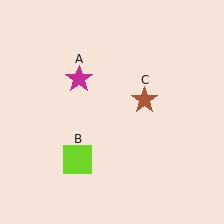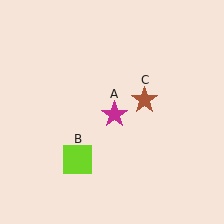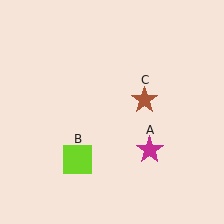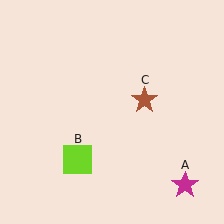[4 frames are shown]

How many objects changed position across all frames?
1 object changed position: magenta star (object A).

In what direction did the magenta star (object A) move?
The magenta star (object A) moved down and to the right.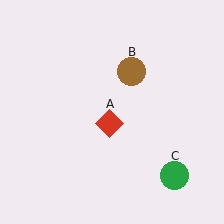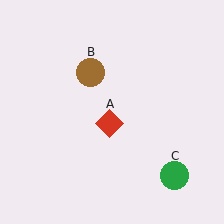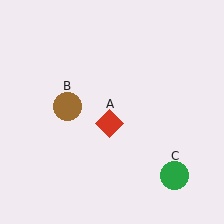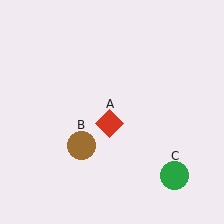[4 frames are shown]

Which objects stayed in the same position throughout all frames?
Red diamond (object A) and green circle (object C) remained stationary.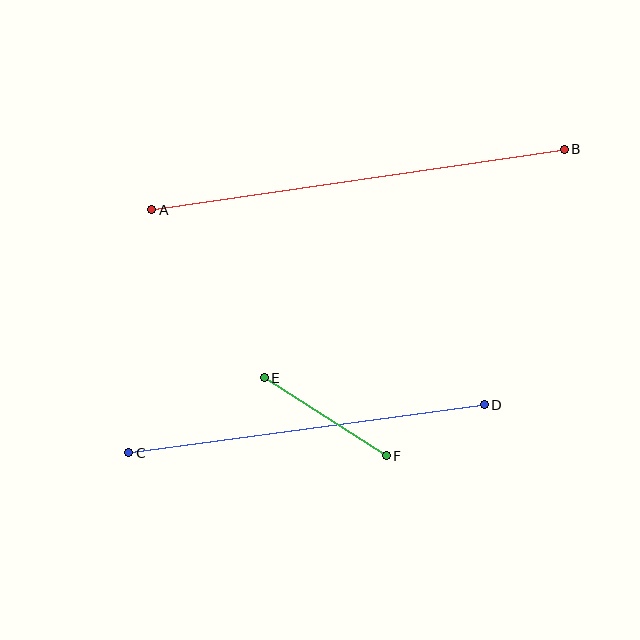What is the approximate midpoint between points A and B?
The midpoint is at approximately (358, 180) pixels.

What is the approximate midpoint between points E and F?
The midpoint is at approximately (325, 417) pixels.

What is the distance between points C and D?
The distance is approximately 359 pixels.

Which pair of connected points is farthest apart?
Points A and B are farthest apart.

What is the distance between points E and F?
The distance is approximately 144 pixels.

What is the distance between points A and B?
The distance is approximately 417 pixels.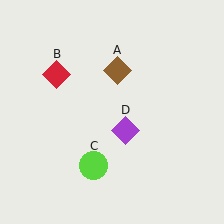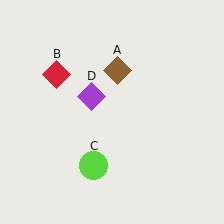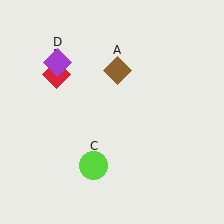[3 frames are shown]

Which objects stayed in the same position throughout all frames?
Brown diamond (object A) and red diamond (object B) and lime circle (object C) remained stationary.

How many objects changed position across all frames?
1 object changed position: purple diamond (object D).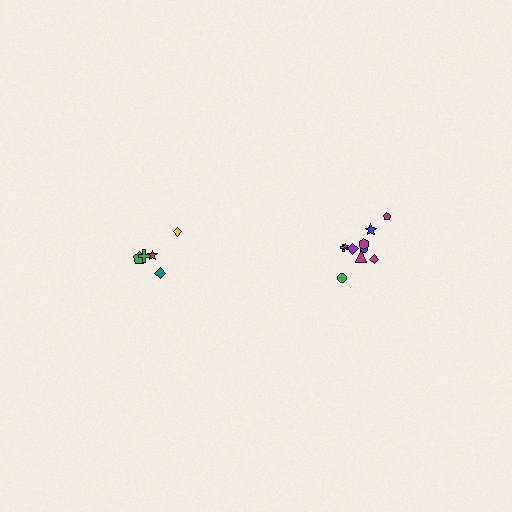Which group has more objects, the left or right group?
The right group.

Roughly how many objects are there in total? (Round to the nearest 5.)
Roughly 15 objects in total.